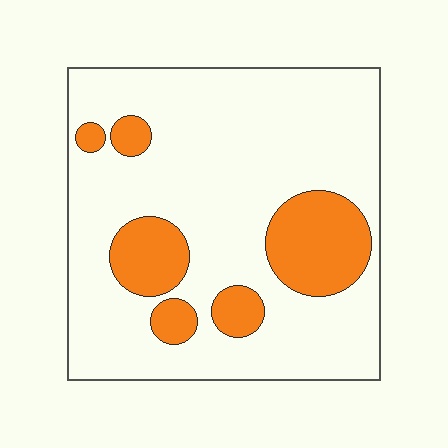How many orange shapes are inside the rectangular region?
6.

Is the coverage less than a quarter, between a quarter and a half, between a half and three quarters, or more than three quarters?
Less than a quarter.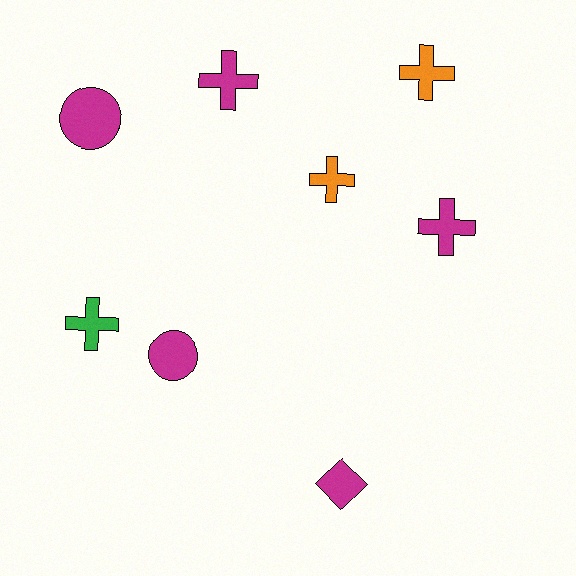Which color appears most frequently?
Magenta, with 5 objects.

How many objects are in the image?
There are 8 objects.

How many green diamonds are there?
There are no green diamonds.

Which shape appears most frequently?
Cross, with 5 objects.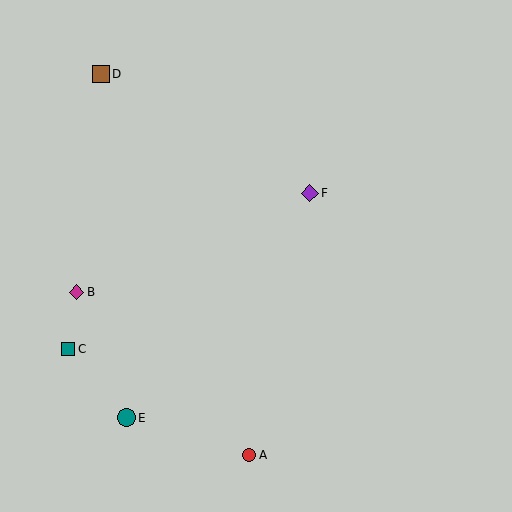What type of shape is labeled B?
Shape B is a magenta diamond.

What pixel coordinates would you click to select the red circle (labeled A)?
Click at (249, 455) to select the red circle A.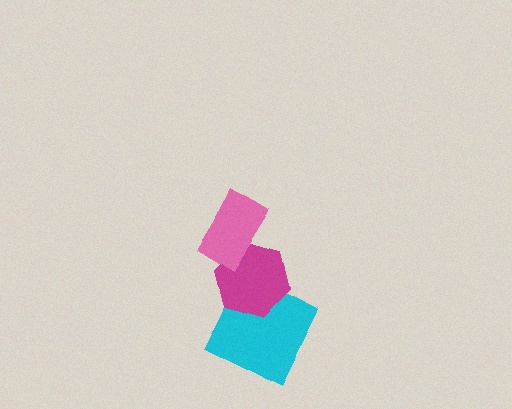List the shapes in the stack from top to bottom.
From top to bottom: the pink rectangle, the magenta hexagon, the cyan square.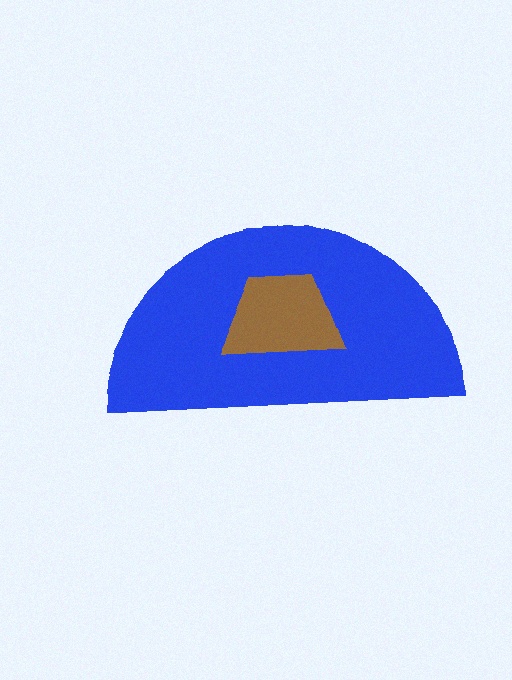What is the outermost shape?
The blue semicircle.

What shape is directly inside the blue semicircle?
The brown trapezoid.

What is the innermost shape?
The brown trapezoid.